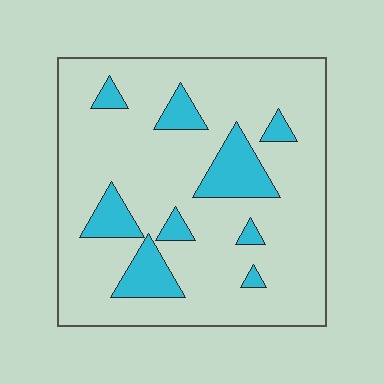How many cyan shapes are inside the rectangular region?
9.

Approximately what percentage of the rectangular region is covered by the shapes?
Approximately 15%.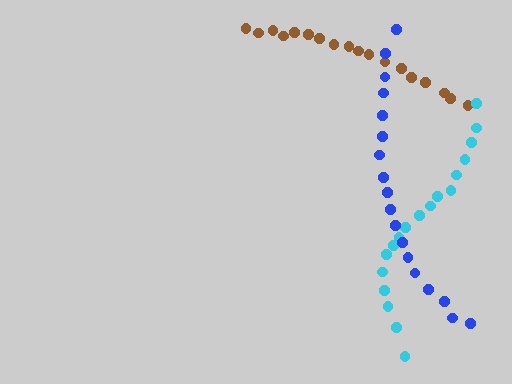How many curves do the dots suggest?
There are 3 distinct paths.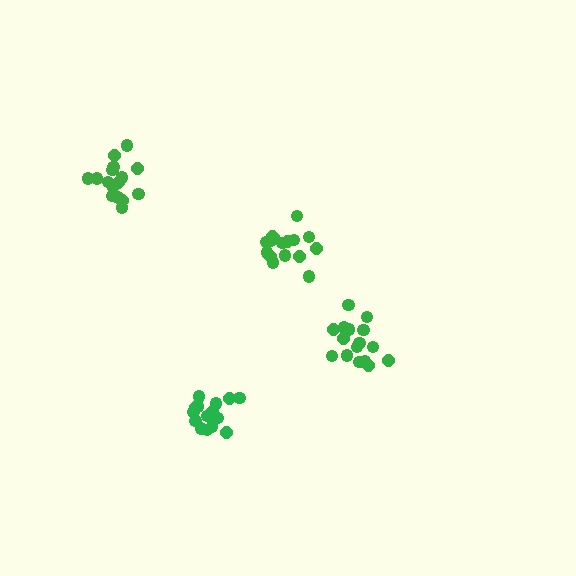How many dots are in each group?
Group 1: 16 dots, Group 2: 16 dots, Group 3: 17 dots, Group 4: 15 dots (64 total).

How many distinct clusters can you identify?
There are 4 distinct clusters.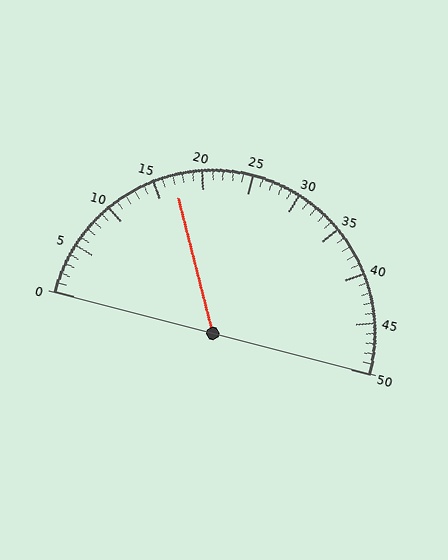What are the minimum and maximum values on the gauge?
The gauge ranges from 0 to 50.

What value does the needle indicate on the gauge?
The needle indicates approximately 17.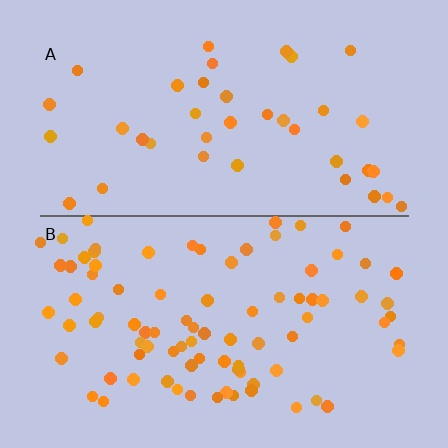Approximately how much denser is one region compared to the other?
Approximately 2.3× — region B over region A.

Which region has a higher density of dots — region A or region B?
B (the bottom).